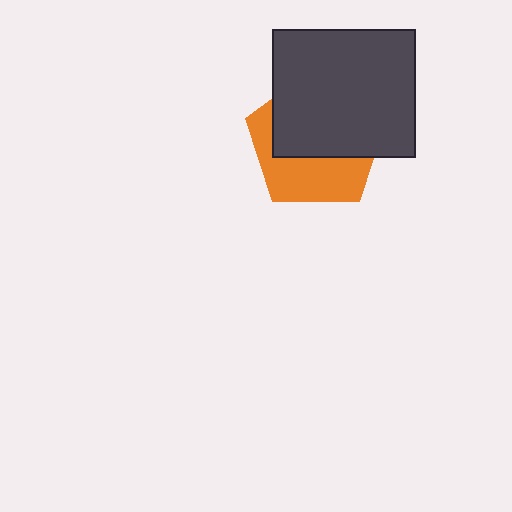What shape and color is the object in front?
The object in front is a dark gray rectangle.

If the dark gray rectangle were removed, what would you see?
You would see the complete orange pentagon.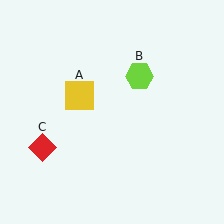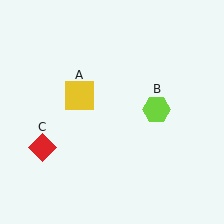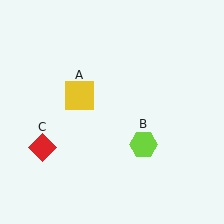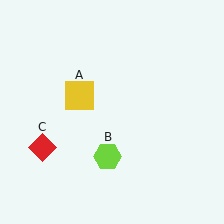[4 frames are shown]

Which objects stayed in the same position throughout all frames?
Yellow square (object A) and red diamond (object C) remained stationary.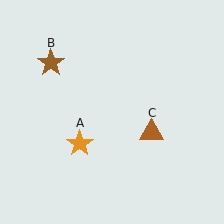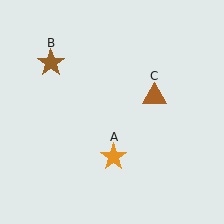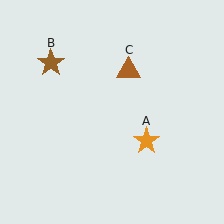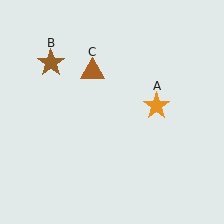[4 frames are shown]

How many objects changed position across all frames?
2 objects changed position: orange star (object A), brown triangle (object C).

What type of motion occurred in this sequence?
The orange star (object A), brown triangle (object C) rotated counterclockwise around the center of the scene.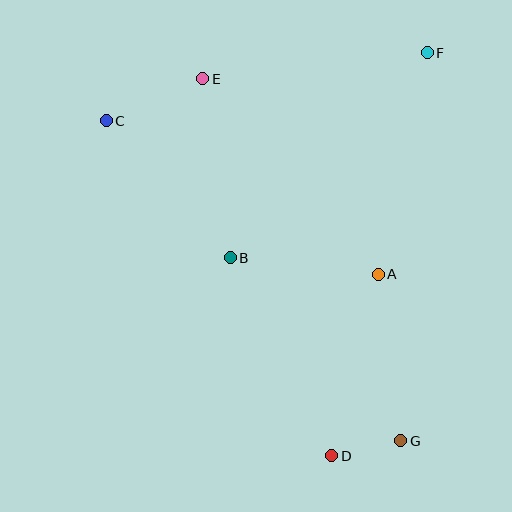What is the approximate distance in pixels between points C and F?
The distance between C and F is approximately 328 pixels.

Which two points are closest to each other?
Points D and G are closest to each other.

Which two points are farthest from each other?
Points C and G are farthest from each other.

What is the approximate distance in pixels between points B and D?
The distance between B and D is approximately 223 pixels.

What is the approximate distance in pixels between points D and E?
The distance between D and E is approximately 398 pixels.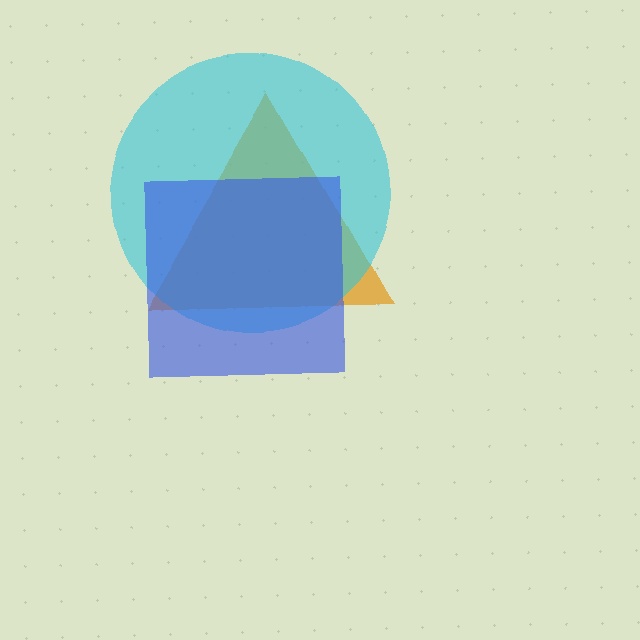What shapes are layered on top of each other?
The layered shapes are: an orange triangle, a cyan circle, a blue square.